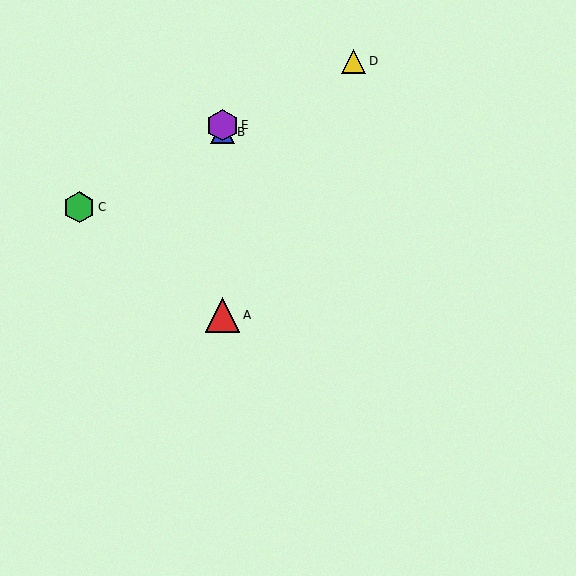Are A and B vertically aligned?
Yes, both are at x≈223.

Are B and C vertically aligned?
No, B is at x≈223 and C is at x≈79.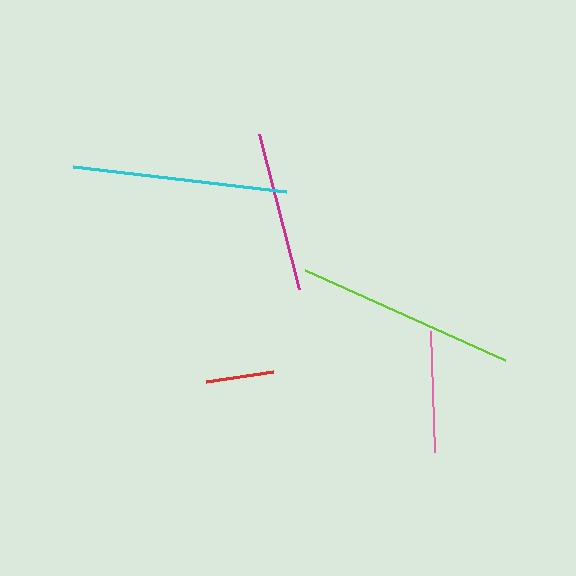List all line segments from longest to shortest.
From longest to shortest: lime, cyan, magenta, pink, red.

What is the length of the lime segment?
The lime segment is approximately 220 pixels long.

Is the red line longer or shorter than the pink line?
The pink line is longer than the red line.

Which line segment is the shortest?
The red line is the shortest at approximately 68 pixels.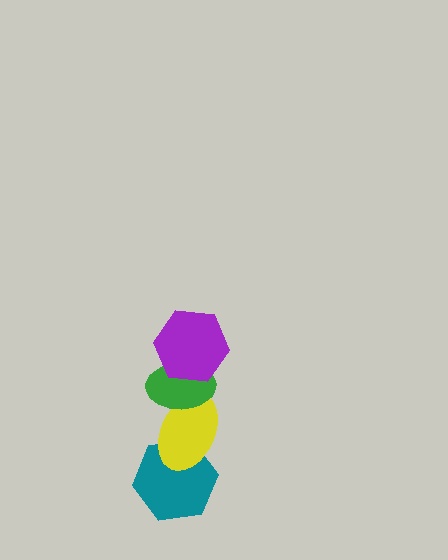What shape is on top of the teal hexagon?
The yellow ellipse is on top of the teal hexagon.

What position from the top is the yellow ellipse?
The yellow ellipse is 3rd from the top.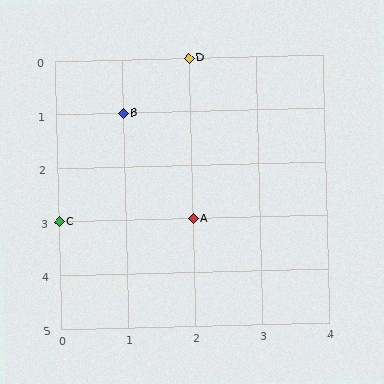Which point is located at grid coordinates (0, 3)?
Point C is at (0, 3).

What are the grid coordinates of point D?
Point D is at grid coordinates (2, 0).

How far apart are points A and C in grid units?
Points A and C are 2 columns apart.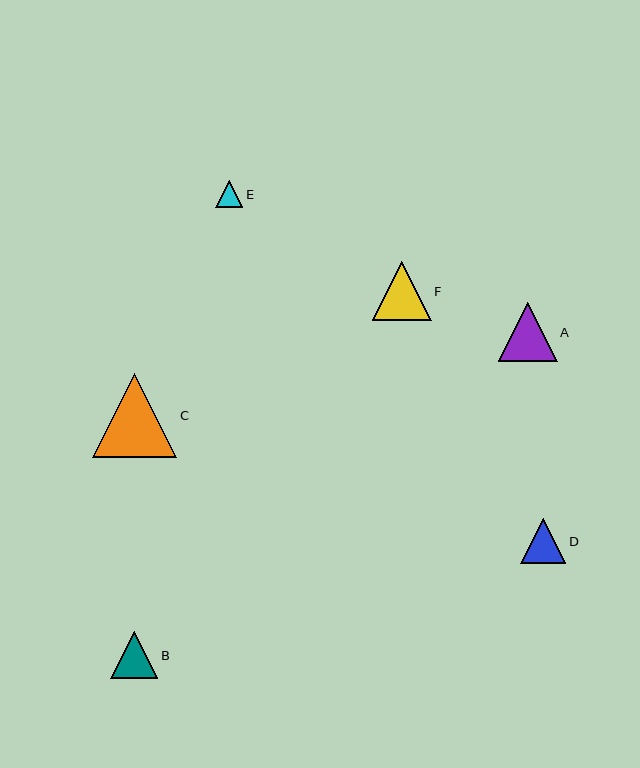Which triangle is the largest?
Triangle C is the largest with a size of approximately 84 pixels.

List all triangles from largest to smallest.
From largest to smallest: C, F, A, B, D, E.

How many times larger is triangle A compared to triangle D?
Triangle A is approximately 1.3 times the size of triangle D.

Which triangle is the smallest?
Triangle E is the smallest with a size of approximately 27 pixels.